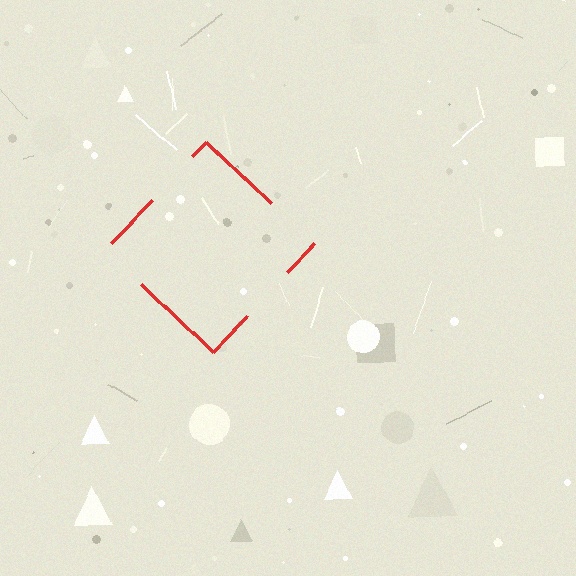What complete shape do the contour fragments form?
The contour fragments form a diamond.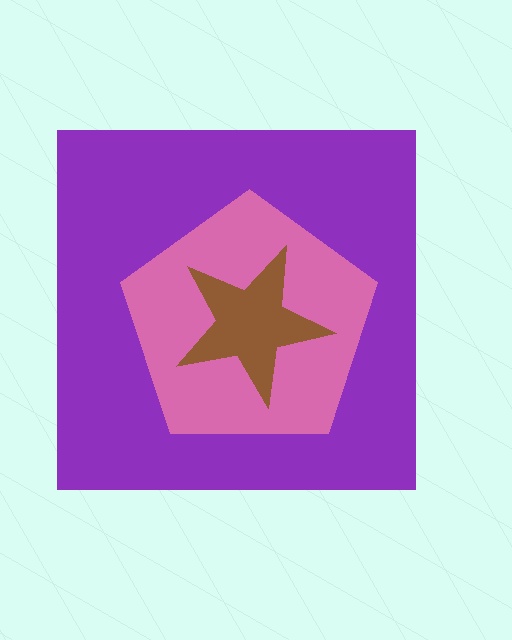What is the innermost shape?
The brown star.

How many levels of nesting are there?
3.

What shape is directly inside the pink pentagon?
The brown star.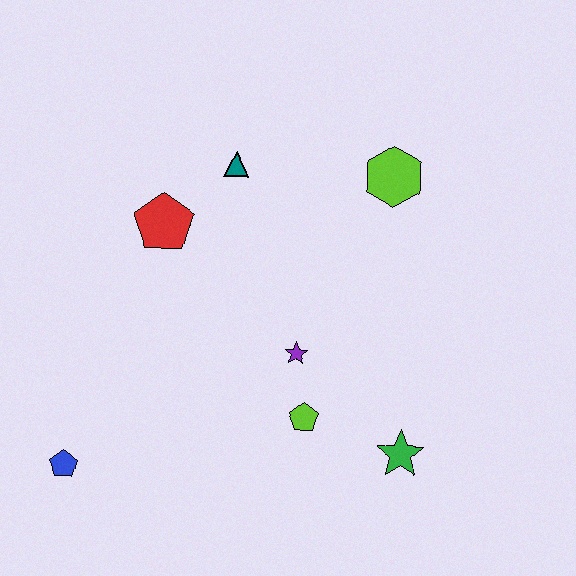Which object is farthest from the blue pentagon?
The lime hexagon is farthest from the blue pentagon.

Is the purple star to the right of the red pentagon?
Yes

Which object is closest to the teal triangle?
The red pentagon is closest to the teal triangle.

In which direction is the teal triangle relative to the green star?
The teal triangle is above the green star.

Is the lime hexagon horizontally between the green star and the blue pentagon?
Yes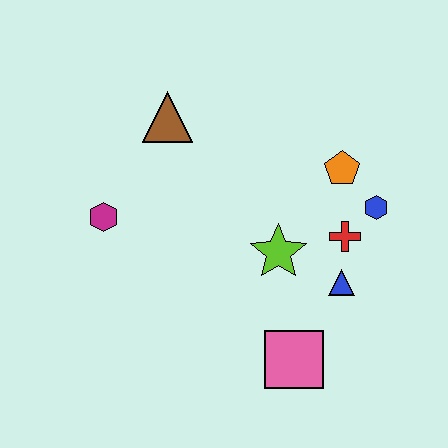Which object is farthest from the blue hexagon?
The magenta hexagon is farthest from the blue hexagon.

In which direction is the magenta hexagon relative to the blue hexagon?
The magenta hexagon is to the left of the blue hexagon.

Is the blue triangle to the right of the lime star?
Yes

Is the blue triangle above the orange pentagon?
No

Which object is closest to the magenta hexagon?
The brown triangle is closest to the magenta hexagon.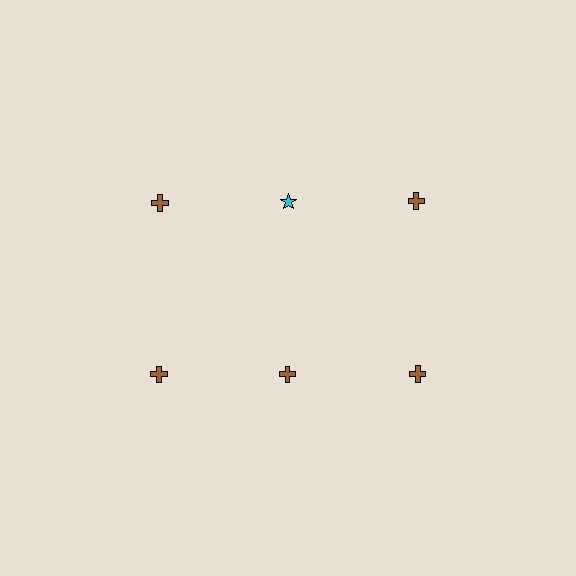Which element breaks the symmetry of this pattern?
The cyan star in the top row, second from left column breaks the symmetry. All other shapes are brown crosses.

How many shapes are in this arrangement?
There are 6 shapes arranged in a grid pattern.